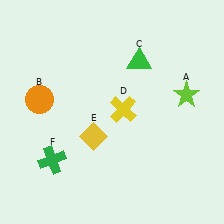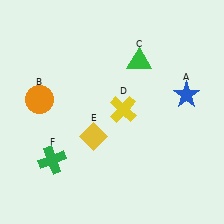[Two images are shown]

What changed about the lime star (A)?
In Image 1, A is lime. In Image 2, it changed to blue.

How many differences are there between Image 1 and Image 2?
There is 1 difference between the two images.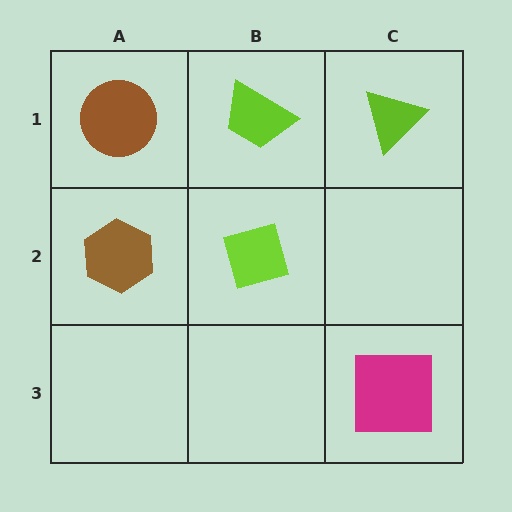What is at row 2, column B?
A lime square.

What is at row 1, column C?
A lime triangle.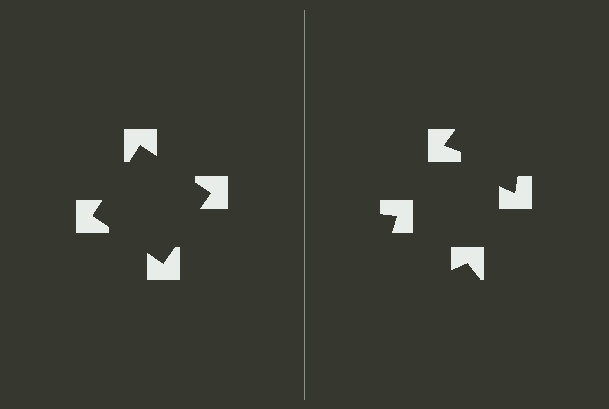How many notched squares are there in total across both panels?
8 — 4 on each side.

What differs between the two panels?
The notched squares are positioned identically on both sides; only the wedge orientations differ. On the left they align to a square; on the right they are misaligned.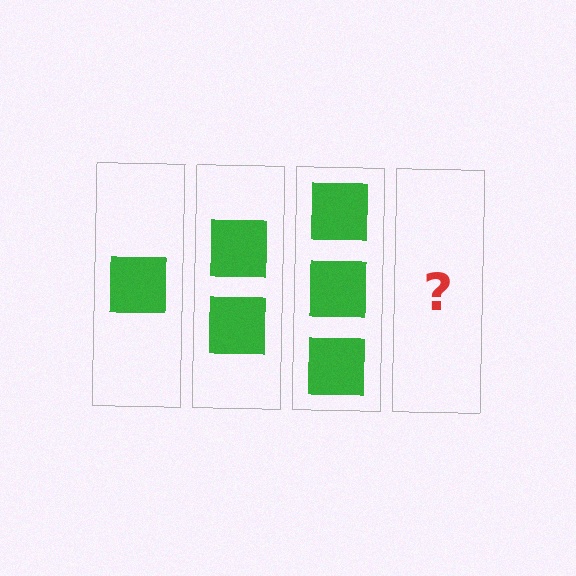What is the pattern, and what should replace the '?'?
The pattern is that each step adds one more square. The '?' should be 4 squares.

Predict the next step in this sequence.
The next step is 4 squares.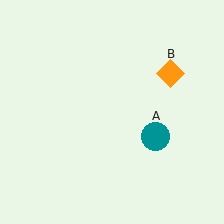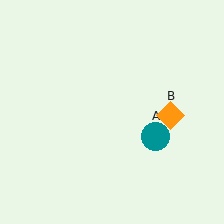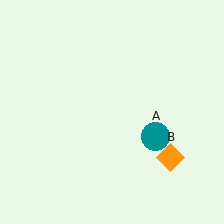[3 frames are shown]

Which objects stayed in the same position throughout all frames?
Teal circle (object A) remained stationary.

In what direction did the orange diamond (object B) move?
The orange diamond (object B) moved down.